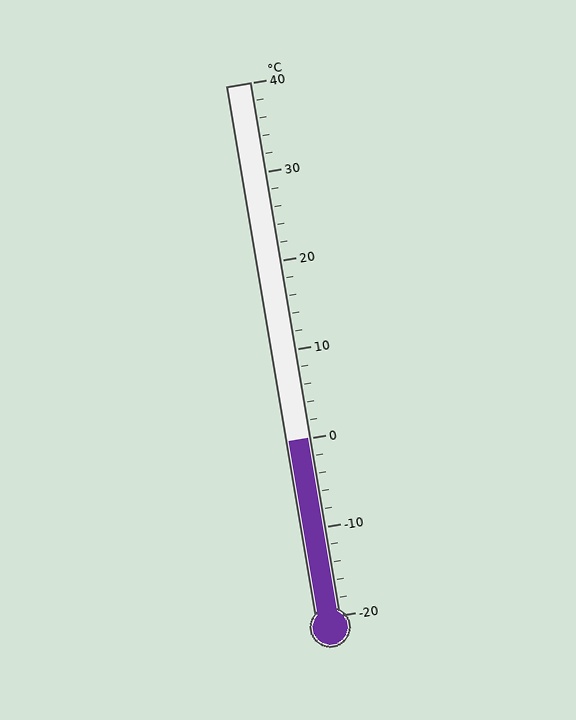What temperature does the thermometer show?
The thermometer shows approximately 0°C.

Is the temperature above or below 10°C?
The temperature is below 10°C.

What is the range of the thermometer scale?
The thermometer scale ranges from -20°C to 40°C.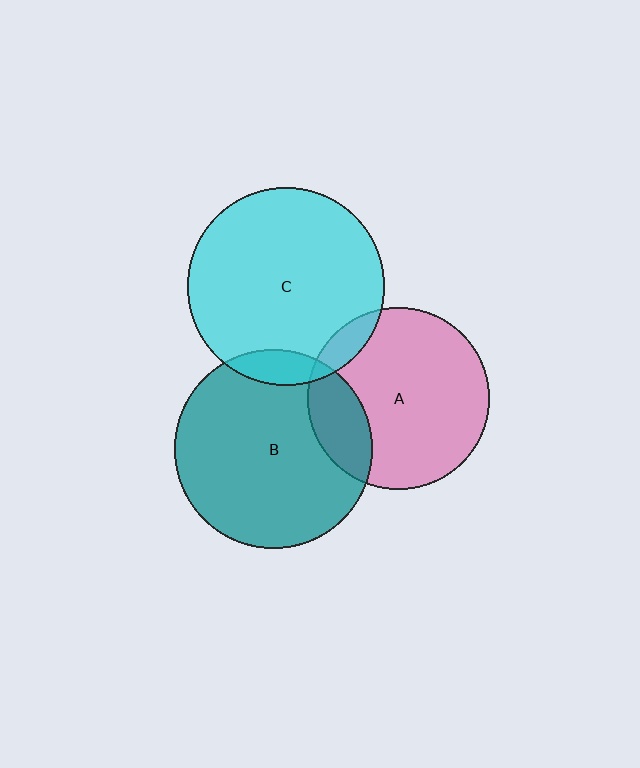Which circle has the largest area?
Circle B (teal).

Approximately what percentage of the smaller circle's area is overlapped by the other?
Approximately 10%.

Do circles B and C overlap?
Yes.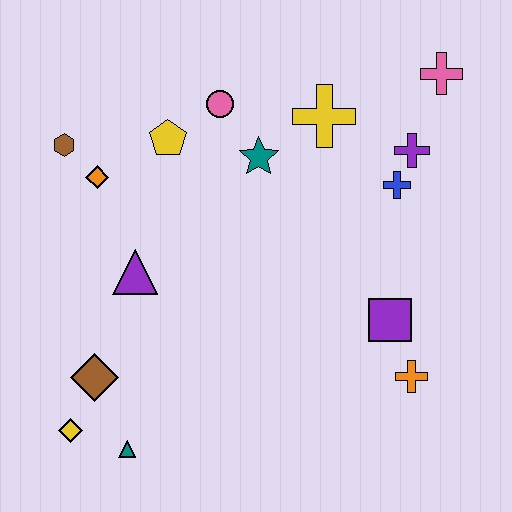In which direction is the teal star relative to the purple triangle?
The teal star is to the right of the purple triangle.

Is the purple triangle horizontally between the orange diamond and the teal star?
Yes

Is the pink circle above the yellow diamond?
Yes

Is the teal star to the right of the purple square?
No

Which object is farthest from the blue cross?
The yellow diamond is farthest from the blue cross.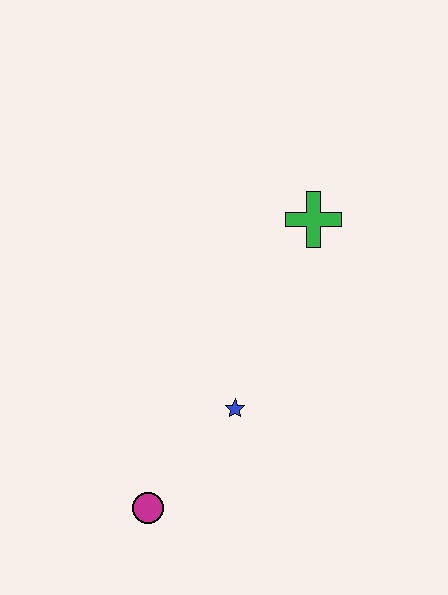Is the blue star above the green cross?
No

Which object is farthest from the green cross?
The magenta circle is farthest from the green cross.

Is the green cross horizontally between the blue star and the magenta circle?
No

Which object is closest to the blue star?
The magenta circle is closest to the blue star.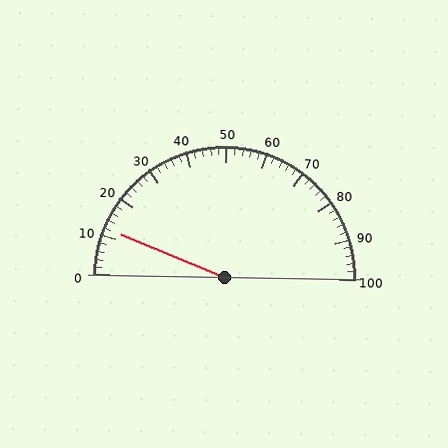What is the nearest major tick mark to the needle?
The nearest major tick mark is 10.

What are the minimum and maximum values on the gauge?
The gauge ranges from 0 to 100.